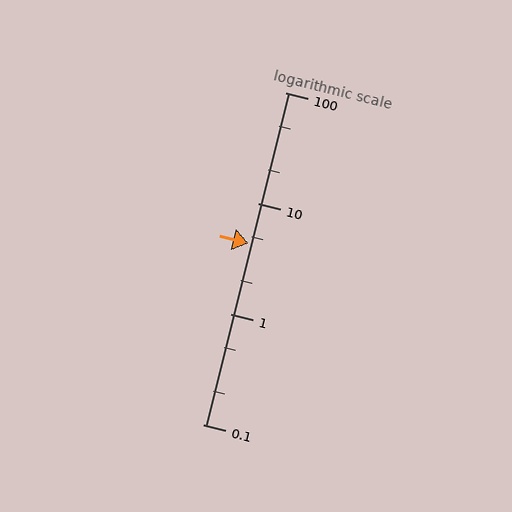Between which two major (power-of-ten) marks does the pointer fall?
The pointer is between 1 and 10.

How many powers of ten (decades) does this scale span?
The scale spans 3 decades, from 0.1 to 100.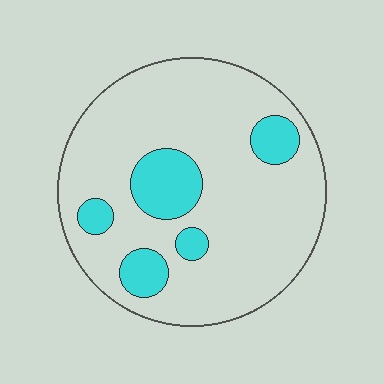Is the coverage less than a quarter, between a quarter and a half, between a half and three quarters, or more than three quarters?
Less than a quarter.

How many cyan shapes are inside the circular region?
5.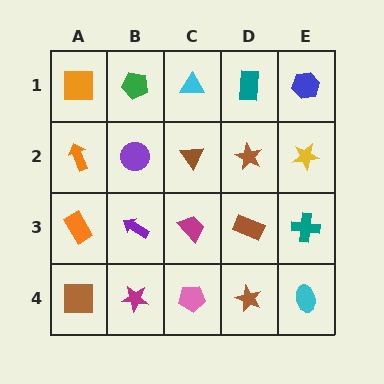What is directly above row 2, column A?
An orange square.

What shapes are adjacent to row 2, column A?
An orange square (row 1, column A), an orange rectangle (row 3, column A), a purple circle (row 2, column B).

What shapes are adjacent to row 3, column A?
An orange arrow (row 2, column A), a brown square (row 4, column A), a purple arrow (row 3, column B).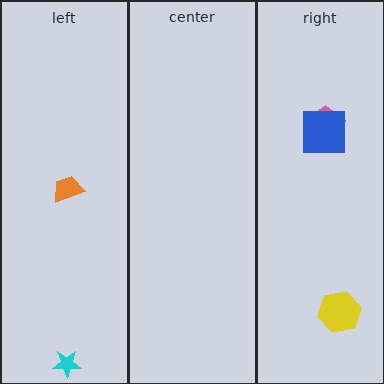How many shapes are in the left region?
2.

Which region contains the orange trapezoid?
The left region.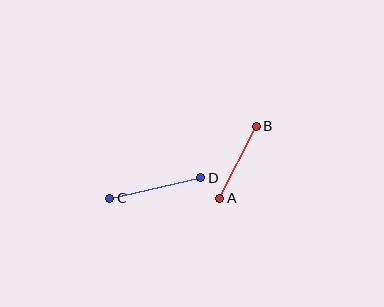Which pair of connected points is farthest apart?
Points C and D are farthest apart.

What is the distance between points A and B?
The distance is approximately 81 pixels.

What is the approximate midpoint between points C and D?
The midpoint is at approximately (155, 188) pixels.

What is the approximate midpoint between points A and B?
The midpoint is at approximately (238, 162) pixels.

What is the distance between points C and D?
The distance is approximately 93 pixels.